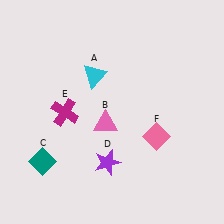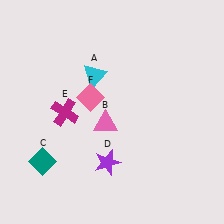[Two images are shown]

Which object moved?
The pink diamond (F) moved left.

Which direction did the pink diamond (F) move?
The pink diamond (F) moved left.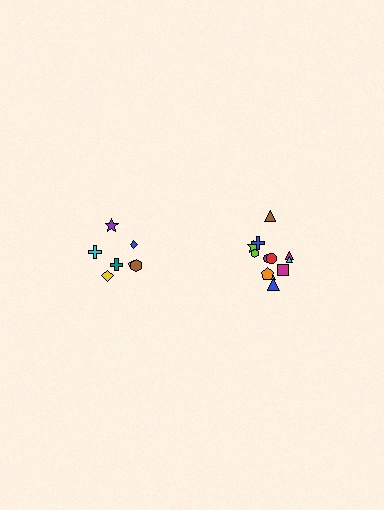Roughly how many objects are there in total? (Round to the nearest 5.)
Roughly 20 objects in total.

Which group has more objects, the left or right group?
The right group.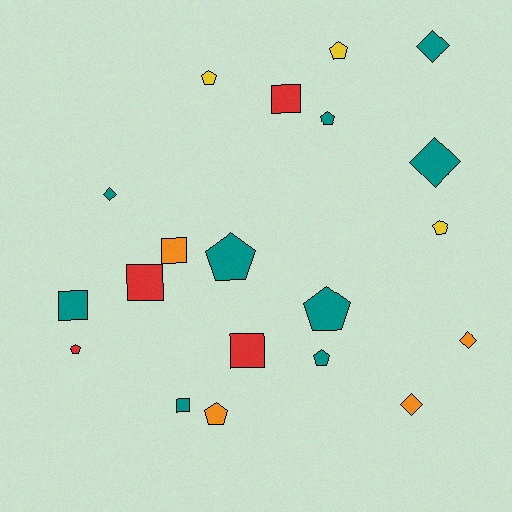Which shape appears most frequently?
Pentagon, with 9 objects.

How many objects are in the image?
There are 20 objects.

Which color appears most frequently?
Teal, with 9 objects.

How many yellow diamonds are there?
There are no yellow diamonds.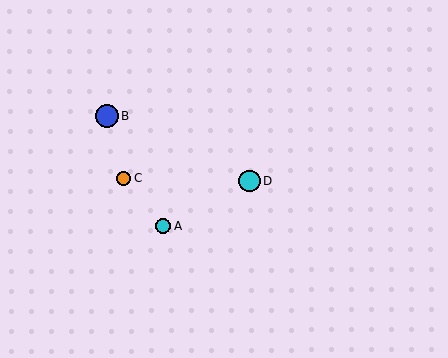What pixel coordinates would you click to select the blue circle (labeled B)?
Click at (106, 116) to select the blue circle B.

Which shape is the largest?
The blue circle (labeled B) is the largest.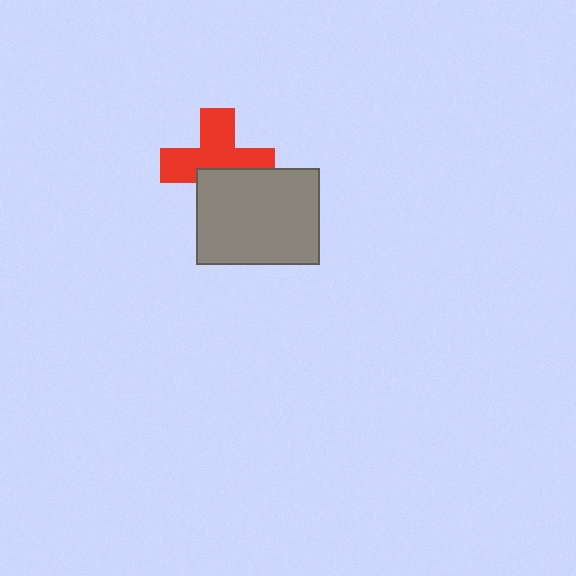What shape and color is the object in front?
The object in front is a gray rectangle.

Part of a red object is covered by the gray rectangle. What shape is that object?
It is a cross.